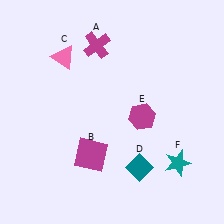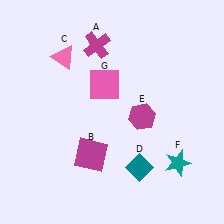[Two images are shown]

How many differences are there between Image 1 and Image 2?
There is 1 difference between the two images.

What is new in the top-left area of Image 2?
A pink square (G) was added in the top-left area of Image 2.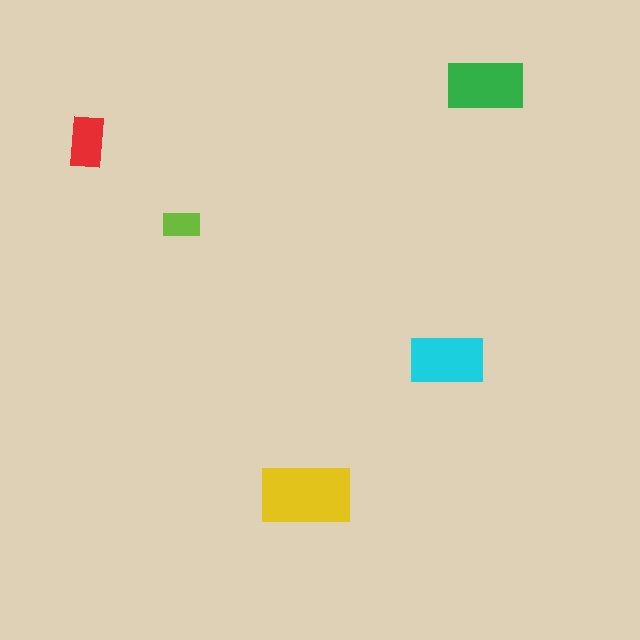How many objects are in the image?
There are 5 objects in the image.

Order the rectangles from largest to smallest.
the yellow one, the green one, the cyan one, the red one, the lime one.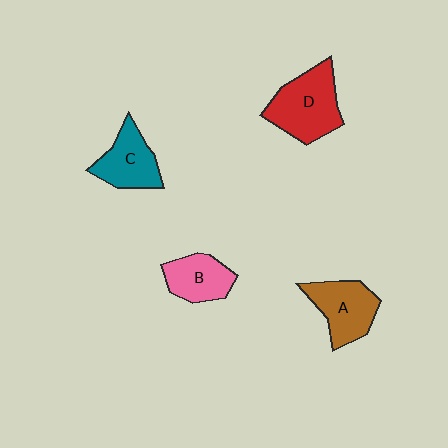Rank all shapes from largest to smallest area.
From largest to smallest: D (red), A (brown), C (teal), B (pink).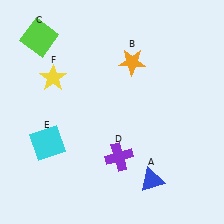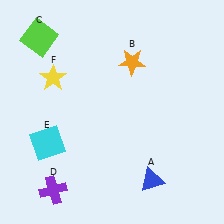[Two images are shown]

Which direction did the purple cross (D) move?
The purple cross (D) moved left.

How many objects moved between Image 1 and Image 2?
1 object moved between the two images.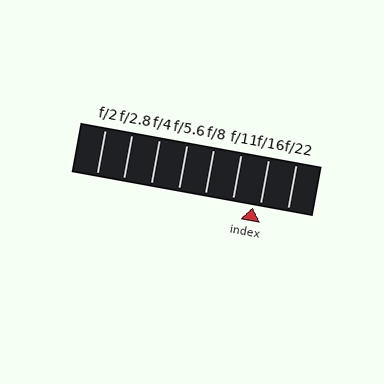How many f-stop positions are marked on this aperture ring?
There are 8 f-stop positions marked.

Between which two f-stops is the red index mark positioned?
The index mark is between f/11 and f/16.